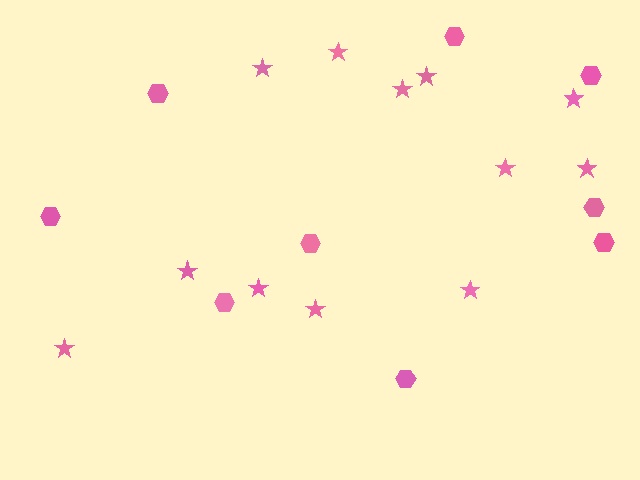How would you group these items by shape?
There are 2 groups: one group of stars (12) and one group of hexagons (9).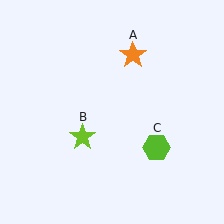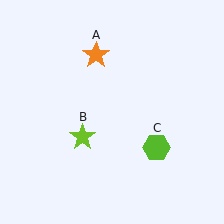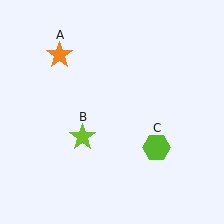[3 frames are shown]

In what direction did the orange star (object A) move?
The orange star (object A) moved left.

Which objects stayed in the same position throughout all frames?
Lime star (object B) and lime hexagon (object C) remained stationary.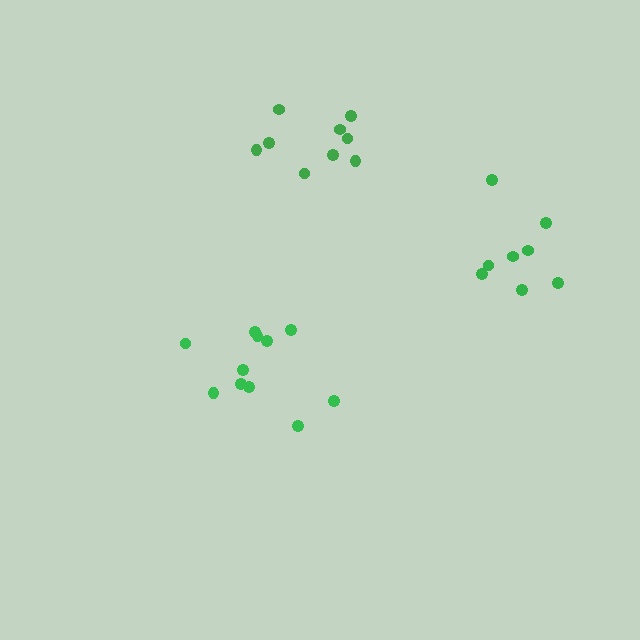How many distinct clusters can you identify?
There are 3 distinct clusters.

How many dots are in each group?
Group 1: 9 dots, Group 2: 11 dots, Group 3: 8 dots (28 total).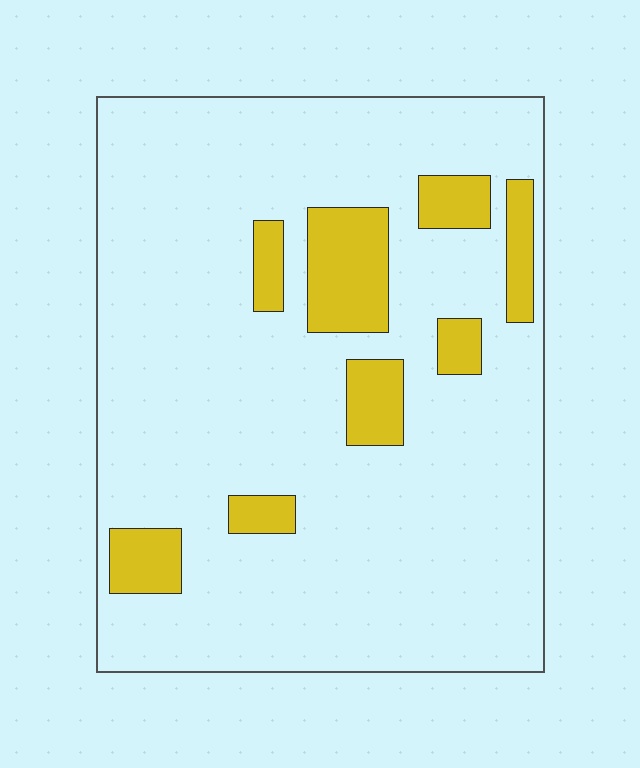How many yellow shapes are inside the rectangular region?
8.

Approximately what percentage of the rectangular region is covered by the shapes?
Approximately 15%.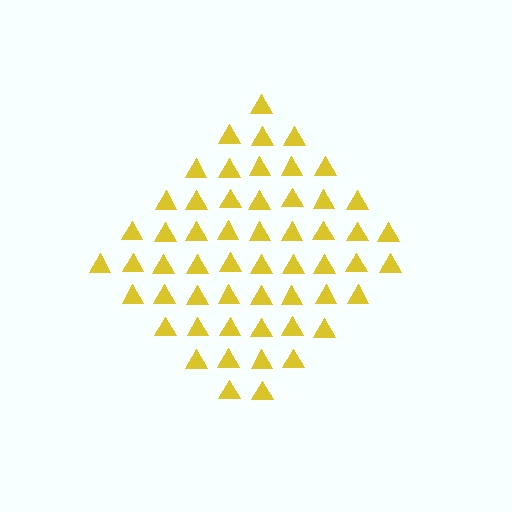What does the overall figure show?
The overall figure shows a diamond.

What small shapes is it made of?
It is made of small triangles.